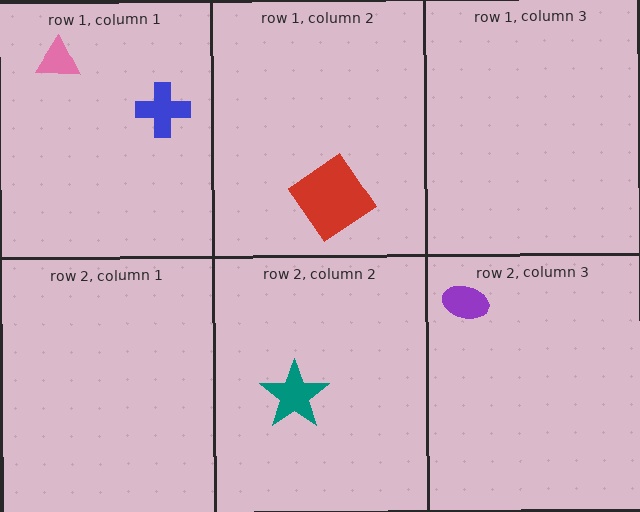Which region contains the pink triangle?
The row 1, column 1 region.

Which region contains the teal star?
The row 2, column 2 region.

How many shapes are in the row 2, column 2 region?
1.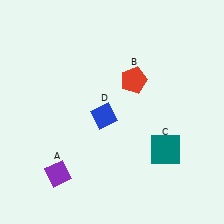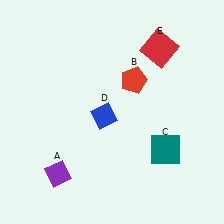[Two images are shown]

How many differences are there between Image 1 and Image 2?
There is 1 difference between the two images.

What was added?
A red square (E) was added in Image 2.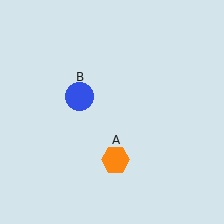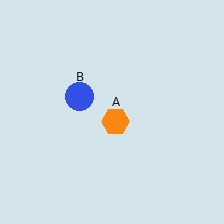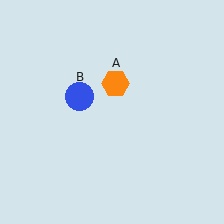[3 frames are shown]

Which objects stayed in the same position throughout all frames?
Blue circle (object B) remained stationary.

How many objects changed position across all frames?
1 object changed position: orange hexagon (object A).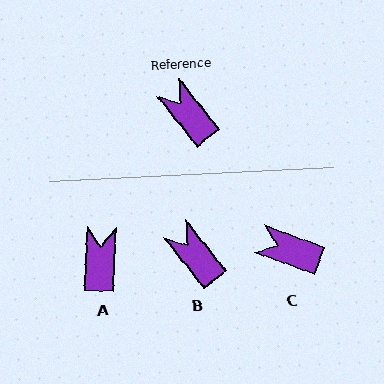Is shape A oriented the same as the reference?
No, it is off by about 41 degrees.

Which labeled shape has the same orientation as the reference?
B.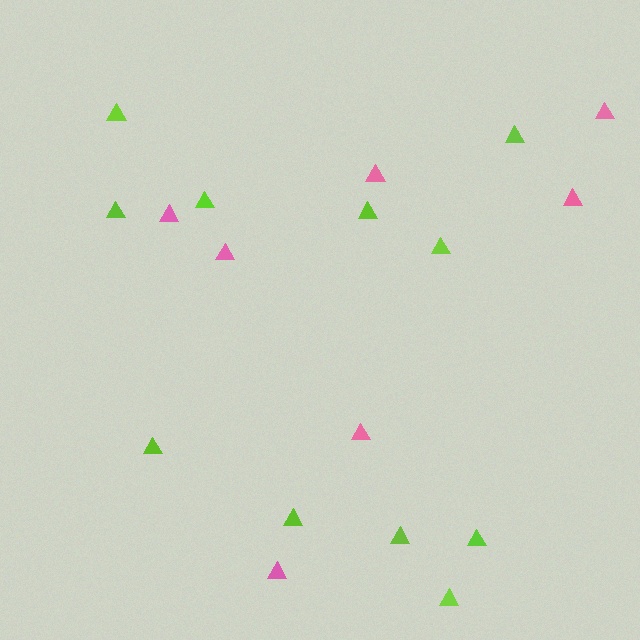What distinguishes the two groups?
There are 2 groups: one group of pink triangles (7) and one group of lime triangles (11).